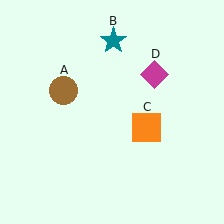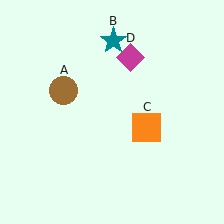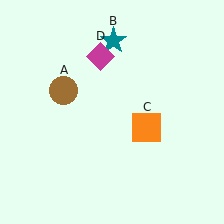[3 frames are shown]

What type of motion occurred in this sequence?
The magenta diamond (object D) rotated counterclockwise around the center of the scene.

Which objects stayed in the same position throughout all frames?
Brown circle (object A) and teal star (object B) and orange square (object C) remained stationary.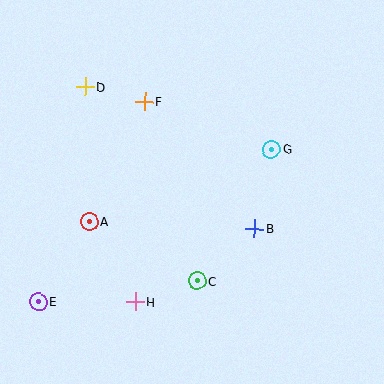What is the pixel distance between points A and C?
The distance between A and C is 123 pixels.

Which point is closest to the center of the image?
Point B at (255, 228) is closest to the center.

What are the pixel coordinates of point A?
Point A is at (89, 221).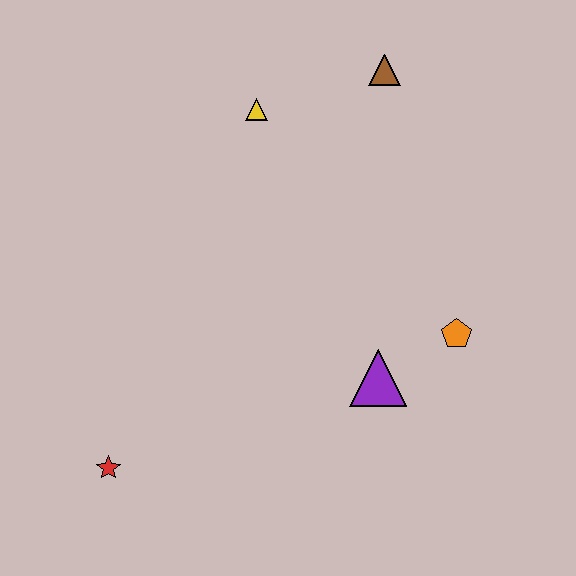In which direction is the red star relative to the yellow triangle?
The red star is below the yellow triangle.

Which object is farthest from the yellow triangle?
The red star is farthest from the yellow triangle.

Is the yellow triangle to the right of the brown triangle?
No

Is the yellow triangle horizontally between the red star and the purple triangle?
Yes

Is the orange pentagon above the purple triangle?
Yes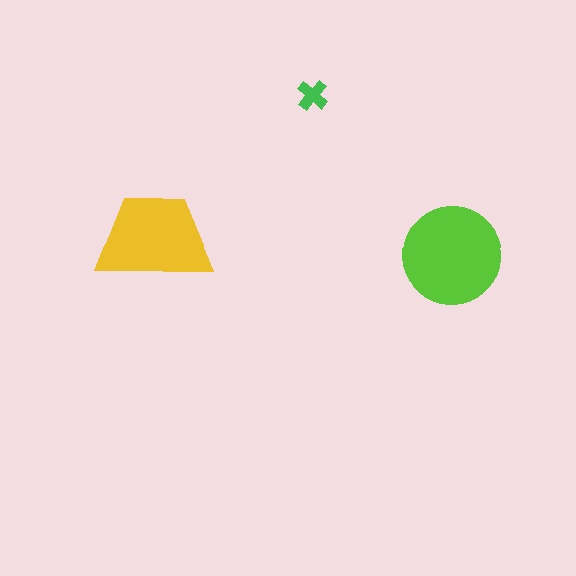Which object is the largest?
The lime circle.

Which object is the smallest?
The green cross.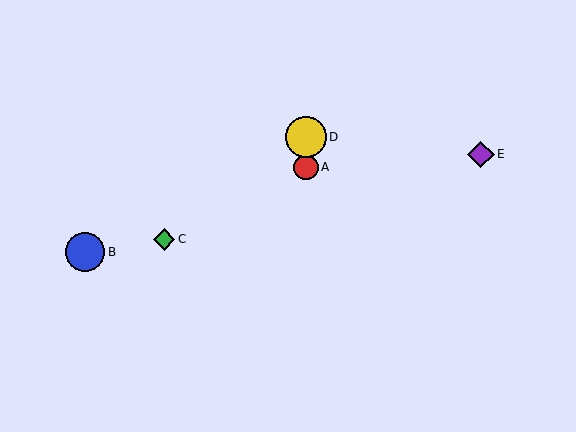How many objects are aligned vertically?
2 objects (A, D) are aligned vertically.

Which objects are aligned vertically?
Objects A, D are aligned vertically.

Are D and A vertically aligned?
Yes, both are at x≈306.